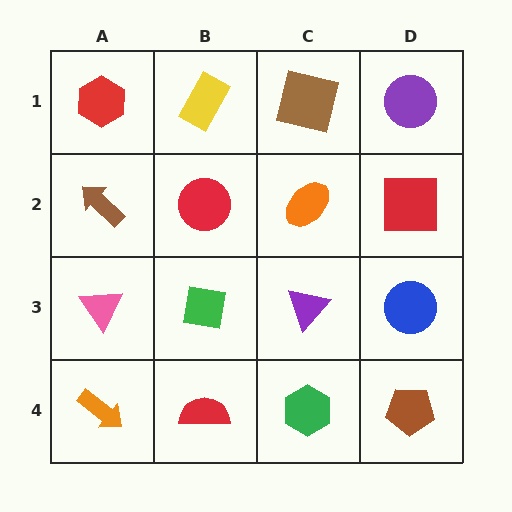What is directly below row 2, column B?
A green square.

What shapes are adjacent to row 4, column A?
A pink triangle (row 3, column A), a red semicircle (row 4, column B).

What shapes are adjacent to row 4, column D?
A blue circle (row 3, column D), a green hexagon (row 4, column C).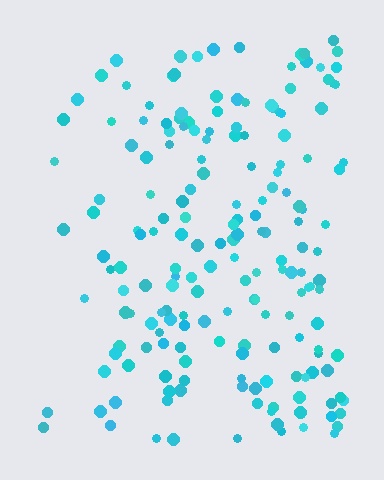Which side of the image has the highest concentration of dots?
The right.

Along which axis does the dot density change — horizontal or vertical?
Horizontal.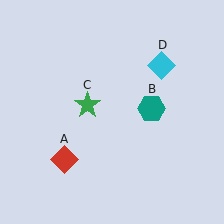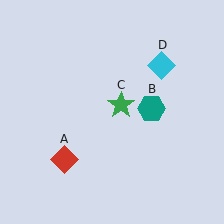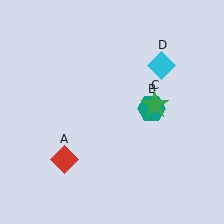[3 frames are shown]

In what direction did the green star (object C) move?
The green star (object C) moved right.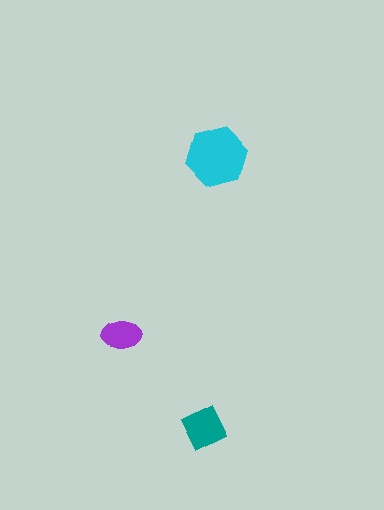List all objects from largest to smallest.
The cyan hexagon, the teal diamond, the purple ellipse.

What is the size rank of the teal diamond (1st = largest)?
2nd.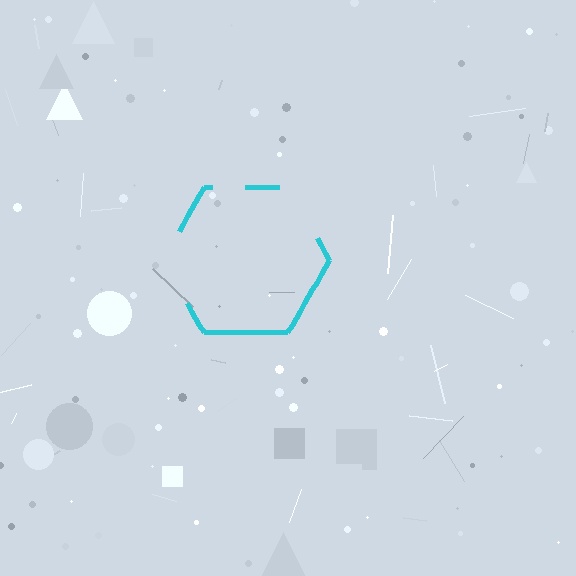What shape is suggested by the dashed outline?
The dashed outline suggests a hexagon.